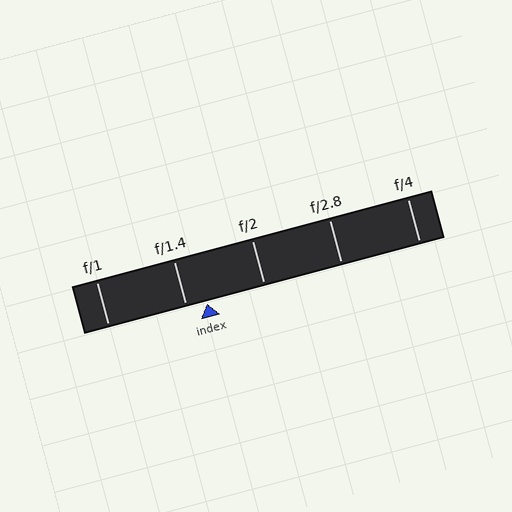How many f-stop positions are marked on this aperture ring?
There are 5 f-stop positions marked.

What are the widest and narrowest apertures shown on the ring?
The widest aperture shown is f/1 and the narrowest is f/4.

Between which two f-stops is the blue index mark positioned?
The index mark is between f/1.4 and f/2.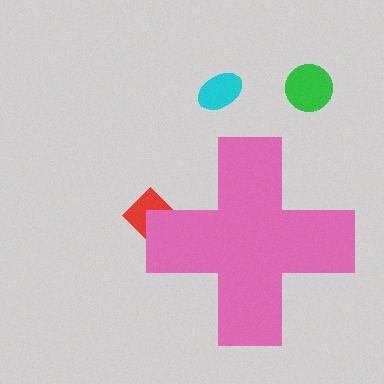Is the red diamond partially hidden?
Yes, the red diamond is partially hidden behind the pink cross.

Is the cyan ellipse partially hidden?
No, the cyan ellipse is fully visible.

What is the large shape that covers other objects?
A pink cross.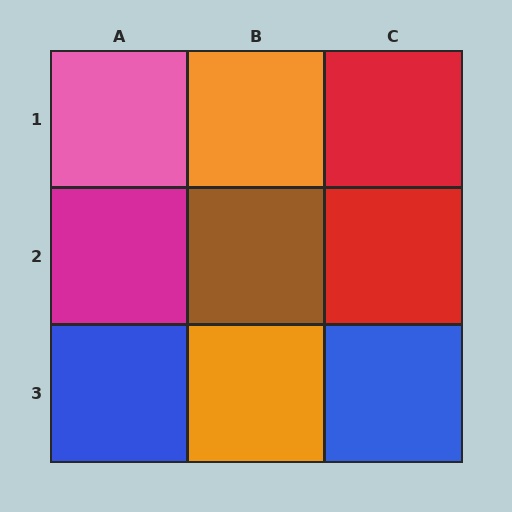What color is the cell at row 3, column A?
Blue.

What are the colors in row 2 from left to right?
Magenta, brown, red.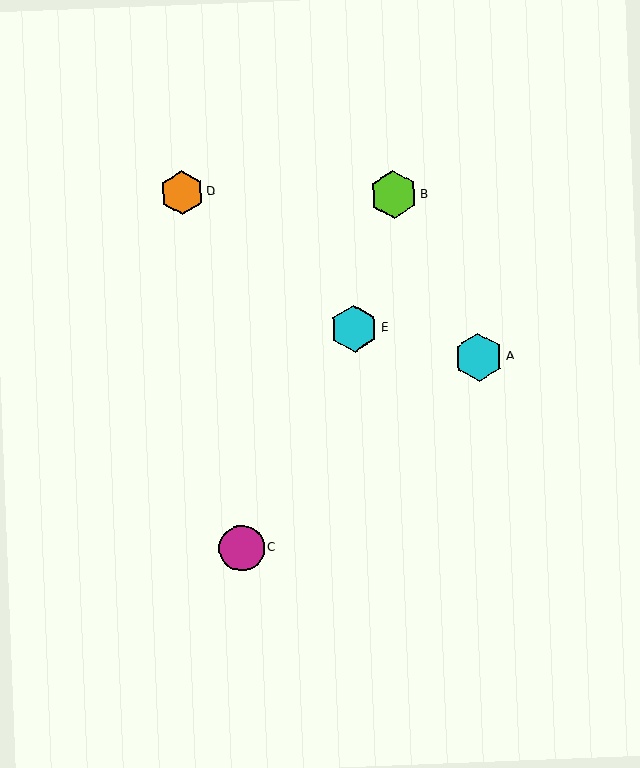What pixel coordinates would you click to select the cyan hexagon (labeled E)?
Click at (354, 329) to select the cyan hexagon E.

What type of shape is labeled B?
Shape B is a lime hexagon.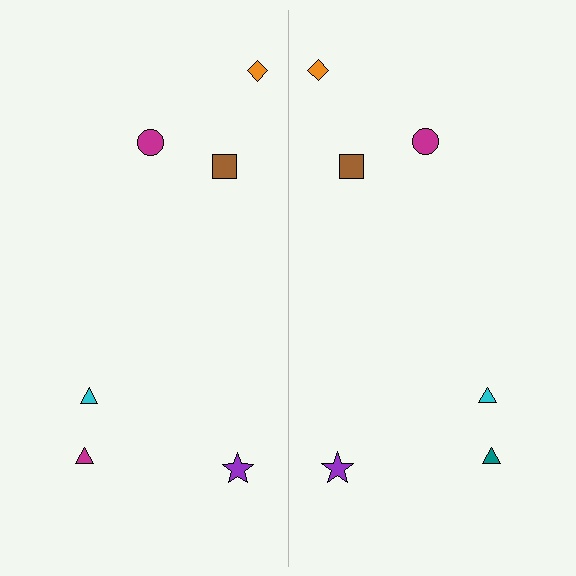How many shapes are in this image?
There are 12 shapes in this image.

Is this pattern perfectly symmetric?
No, the pattern is not perfectly symmetric. The teal triangle on the right side breaks the symmetry — its mirror counterpart is magenta.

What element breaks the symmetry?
The teal triangle on the right side breaks the symmetry — its mirror counterpart is magenta.